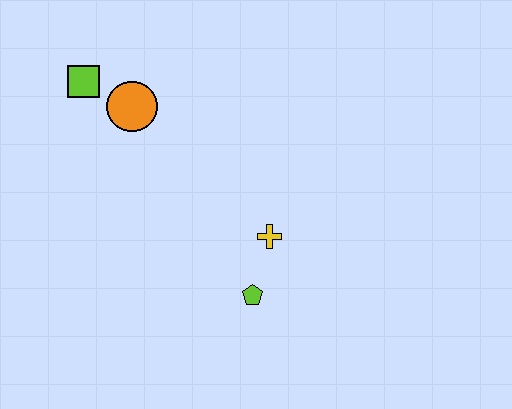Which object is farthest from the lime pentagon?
The lime square is farthest from the lime pentagon.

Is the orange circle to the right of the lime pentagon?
No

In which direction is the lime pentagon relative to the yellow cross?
The lime pentagon is below the yellow cross.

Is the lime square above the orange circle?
Yes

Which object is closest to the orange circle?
The lime square is closest to the orange circle.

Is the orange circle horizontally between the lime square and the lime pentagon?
Yes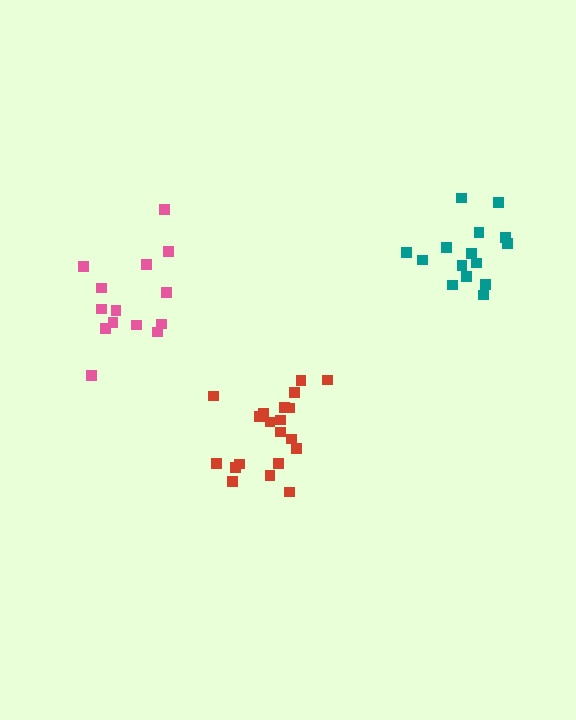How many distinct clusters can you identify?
There are 3 distinct clusters.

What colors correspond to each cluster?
The clusters are colored: red, pink, teal.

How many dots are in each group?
Group 1: 20 dots, Group 2: 14 dots, Group 3: 15 dots (49 total).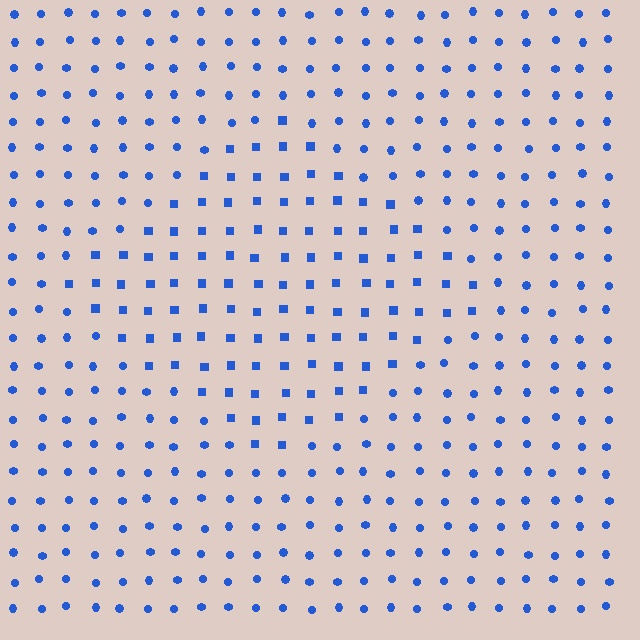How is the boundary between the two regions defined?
The boundary is defined by a change in element shape: squares inside vs. circles outside. All elements share the same color and spacing.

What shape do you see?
I see a diamond.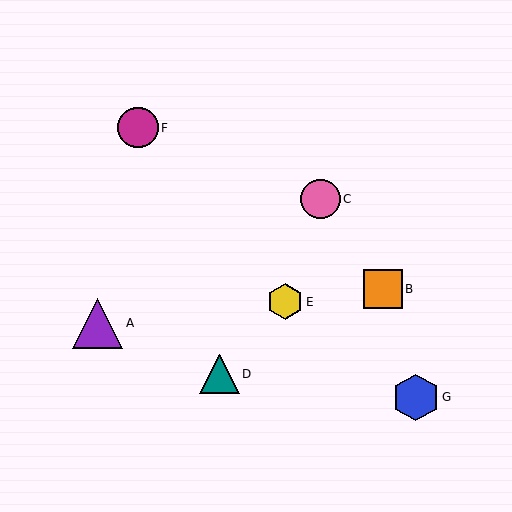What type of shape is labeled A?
Shape A is a purple triangle.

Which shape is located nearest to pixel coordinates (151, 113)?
The magenta circle (labeled F) at (138, 128) is nearest to that location.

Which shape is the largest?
The purple triangle (labeled A) is the largest.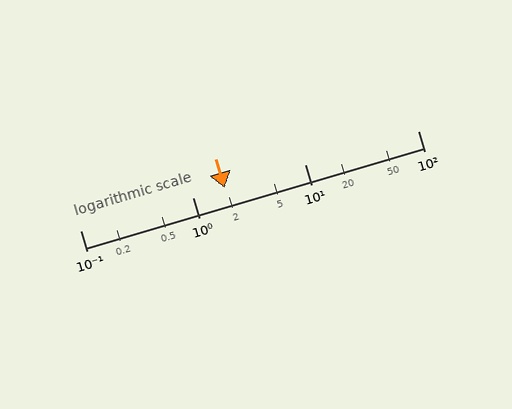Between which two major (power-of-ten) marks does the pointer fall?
The pointer is between 1 and 10.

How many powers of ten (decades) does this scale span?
The scale spans 3 decades, from 0.1 to 100.